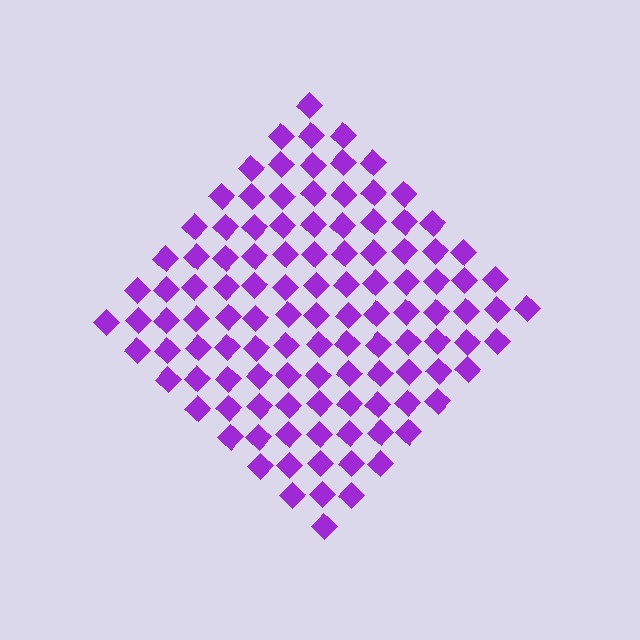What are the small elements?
The small elements are diamonds.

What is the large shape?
The large shape is a diamond.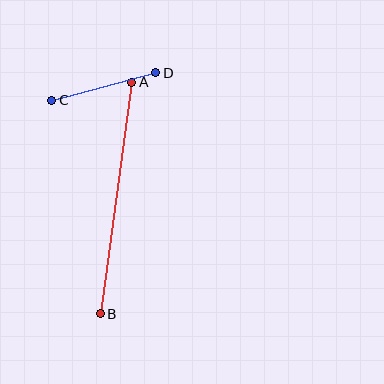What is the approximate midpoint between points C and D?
The midpoint is at approximately (104, 86) pixels.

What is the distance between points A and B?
The distance is approximately 234 pixels.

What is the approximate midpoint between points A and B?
The midpoint is at approximately (116, 198) pixels.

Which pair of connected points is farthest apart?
Points A and B are farthest apart.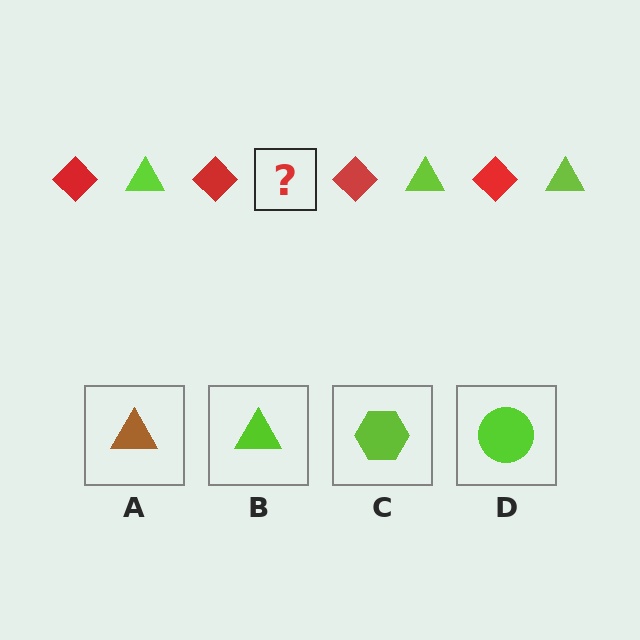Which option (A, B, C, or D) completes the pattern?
B.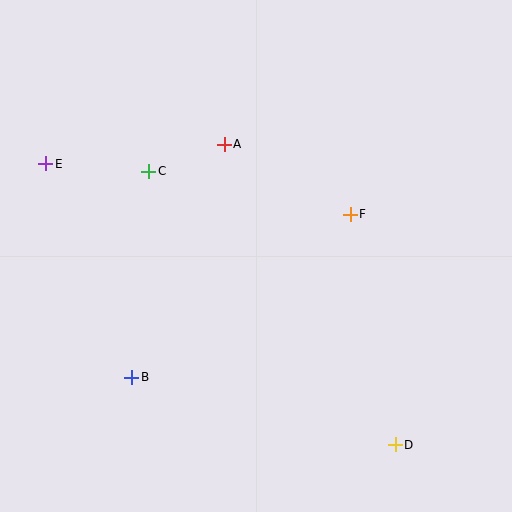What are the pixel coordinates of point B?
Point B is at (132, 377).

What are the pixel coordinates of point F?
Point F is at (350, 214).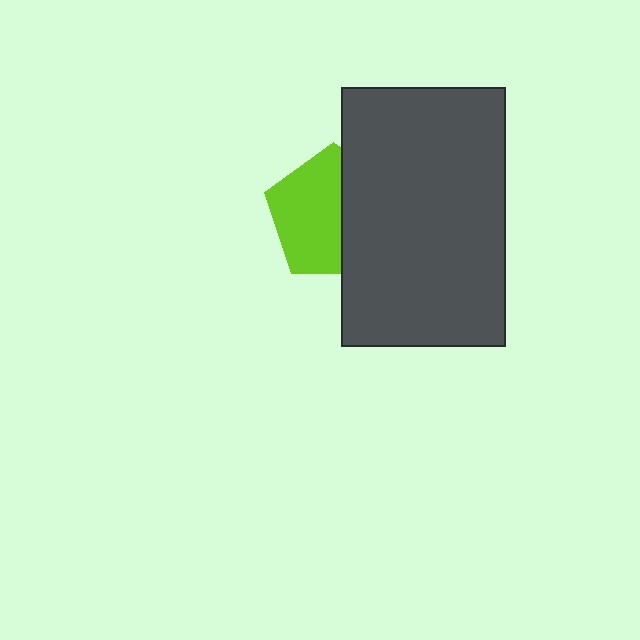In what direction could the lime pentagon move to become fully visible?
The lime pentagon could move left. That would shift it out from behind the dark gray rectangle entirely.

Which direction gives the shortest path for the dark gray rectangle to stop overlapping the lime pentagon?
Moving right gives the shortest separation.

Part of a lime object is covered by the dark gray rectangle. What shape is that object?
It is a pentagon.